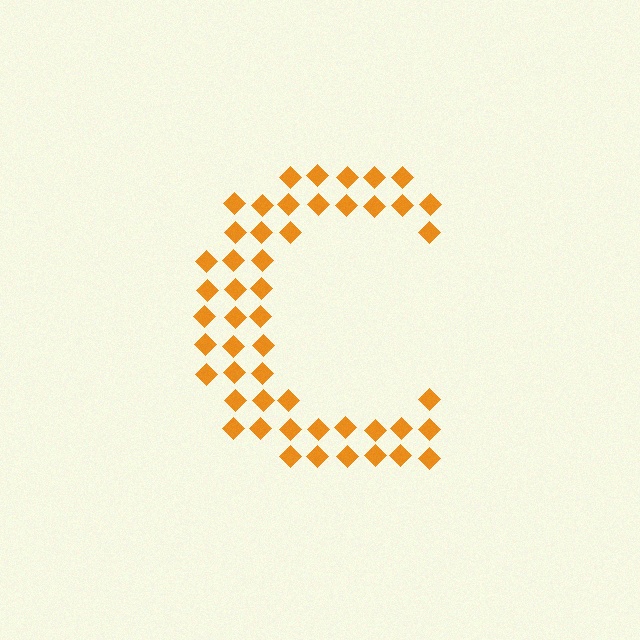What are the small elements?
The small elements are diamonds.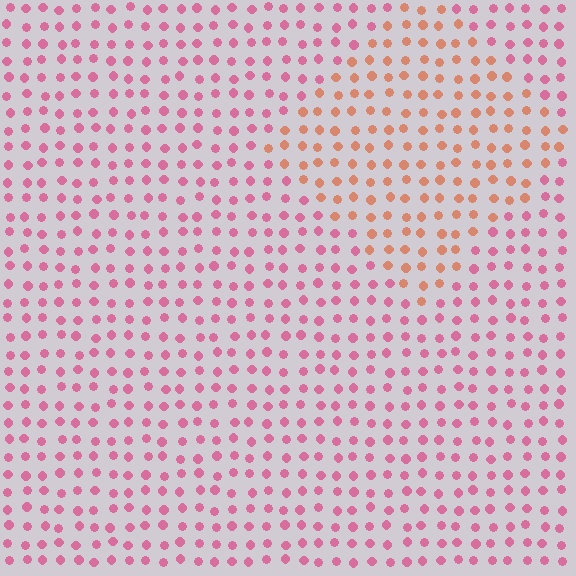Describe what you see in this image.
The image is filled with small pink elements in a uniform arrangement. A diamond-shaped region is visible where the elements are tinted to a slightly different hue, forming a subtle color boundary.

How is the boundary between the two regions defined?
The boundary is defined purely by a slight shift in hue (about 41 degrees). Spacing, size, and orientation are identical on both sides.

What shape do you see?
I see a diamond.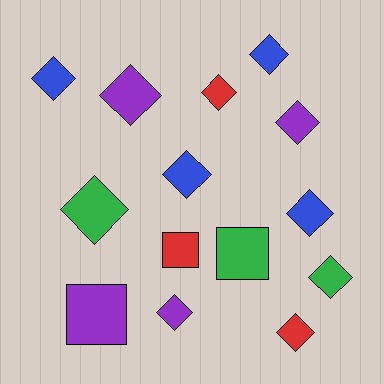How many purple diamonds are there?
There are 3 purple diamonds.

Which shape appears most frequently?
Diamond, with 11 objects.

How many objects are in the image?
There are 14 objects.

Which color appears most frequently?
Purple, with 4 objects.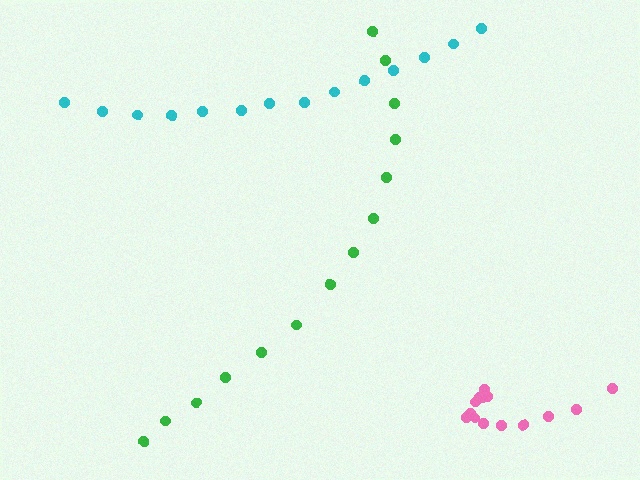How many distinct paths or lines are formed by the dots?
There are 3 distinct paths.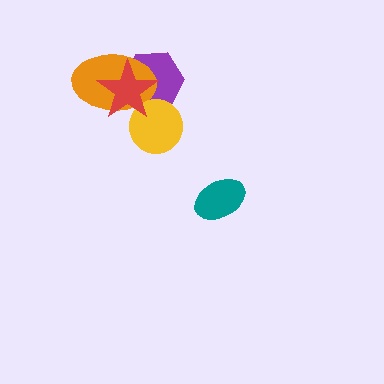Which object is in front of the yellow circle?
The red star is in front of the yellow circle.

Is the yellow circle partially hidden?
Yes, it is partially covered by another shape.